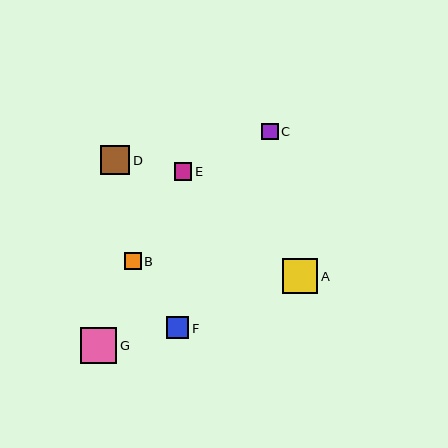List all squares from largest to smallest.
From largest to smallest: G, A, D, F, E, B, C.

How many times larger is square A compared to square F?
Square A is approximately 1.6 times the size of square F.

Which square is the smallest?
Square C is the smallest with a size of approximately 17 pixels.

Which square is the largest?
Square G is the largest with a size of approximately 36 pixels.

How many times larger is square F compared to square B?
Square F is approximately 1.3 times the size of square B.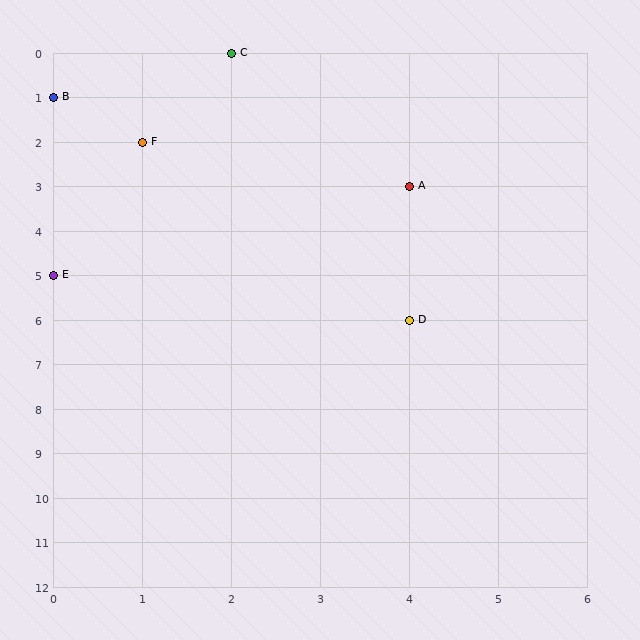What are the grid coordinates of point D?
Point D is at grid coordinates (4, 6).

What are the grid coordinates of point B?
Point B is at grid coordinates (0, 1).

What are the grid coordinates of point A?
Point A is at grid coordinates (4, 3).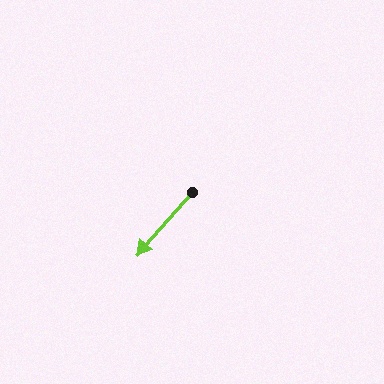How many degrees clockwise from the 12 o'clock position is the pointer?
Approximately 221 degrees.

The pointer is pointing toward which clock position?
Roughly 7 o'clock.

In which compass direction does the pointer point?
Southwest.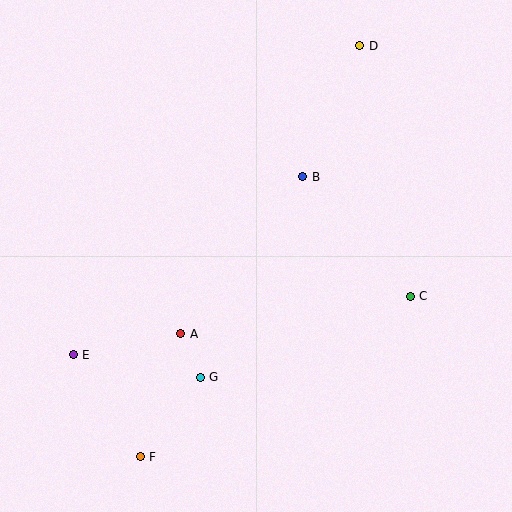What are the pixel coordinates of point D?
Point D is at (360, 46).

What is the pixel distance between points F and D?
The distance between F and D is 466 pixels.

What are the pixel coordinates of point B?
Point B is at (303, 177).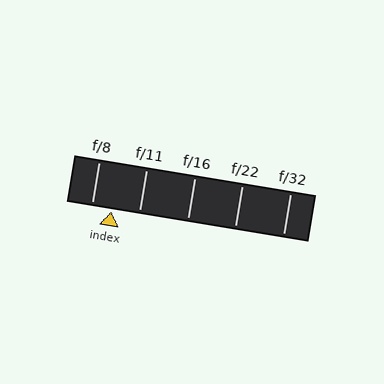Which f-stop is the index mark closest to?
The index mark is closest to f/8.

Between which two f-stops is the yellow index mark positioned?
The index mark is between f/8 and f/11.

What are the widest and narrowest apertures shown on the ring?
The widest aperture shown is f/8 and the narrowest is f/32.